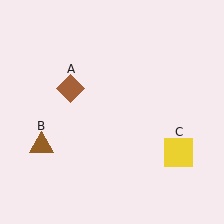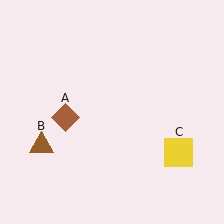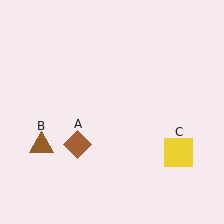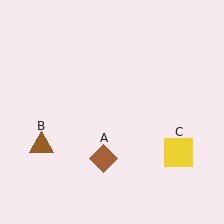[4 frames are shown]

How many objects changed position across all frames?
1 object changed position: brown diamond (object A).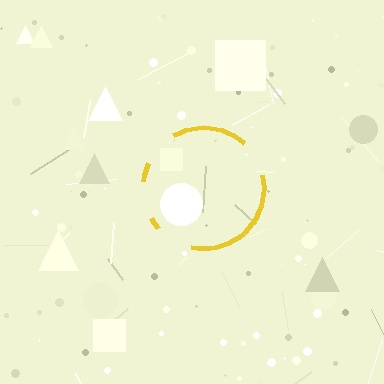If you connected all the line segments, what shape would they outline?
They would outline a circle.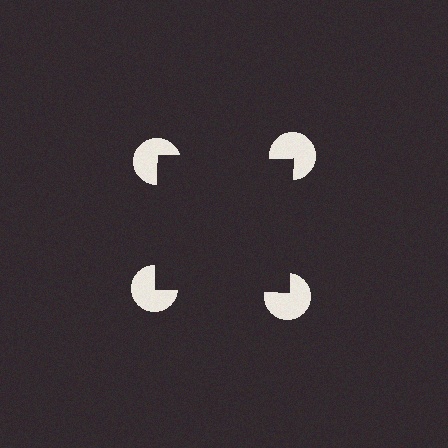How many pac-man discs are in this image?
There are 4 — one at each vertex of the illusory square.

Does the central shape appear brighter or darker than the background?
It typically appears slightly darker than the background, even though no actual brightness change is drawn.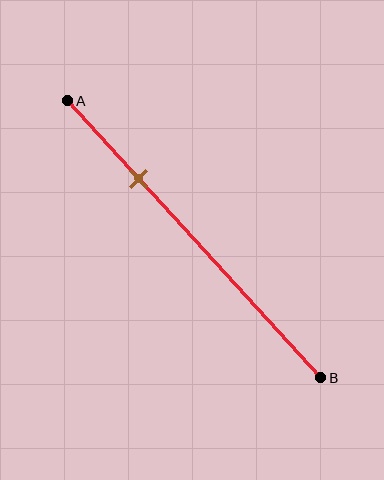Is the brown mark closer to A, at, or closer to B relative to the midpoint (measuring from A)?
The brown mark is closer to point A than the midpoint of segment AB.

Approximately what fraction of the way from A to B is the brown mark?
The brown mark is approximately 30% of the way from A to B.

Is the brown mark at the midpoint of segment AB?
No, the mark is at about 30% from A, not at the 50% midpoint.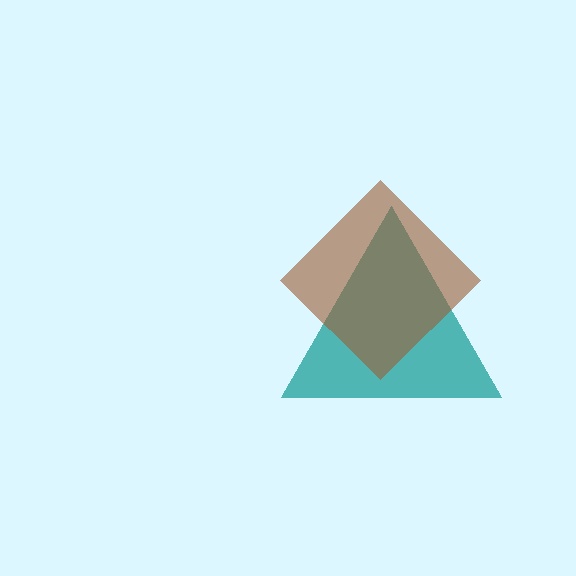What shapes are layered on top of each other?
The layered shapes are: a teal triangle, a brown diamond.